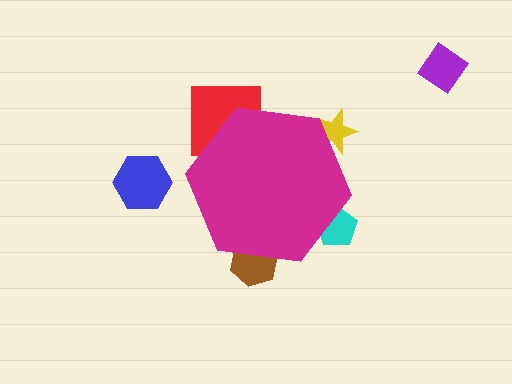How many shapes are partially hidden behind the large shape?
4 shapes are partially hidden.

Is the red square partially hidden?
Yes, the red square is partially hidden behind the magenta hexagon.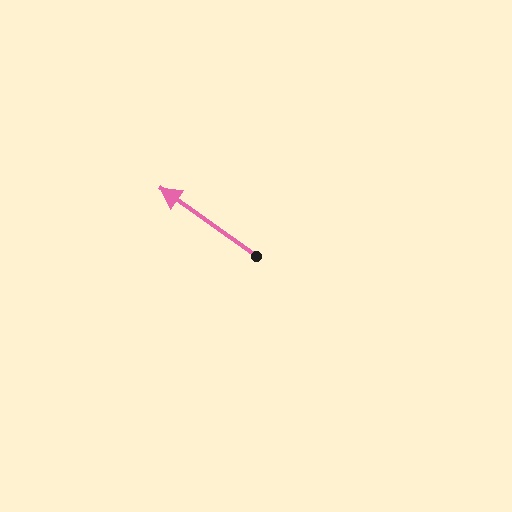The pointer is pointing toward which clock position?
Roughly 10 o'clock.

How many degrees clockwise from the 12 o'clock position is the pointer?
Approximately 305 degrees.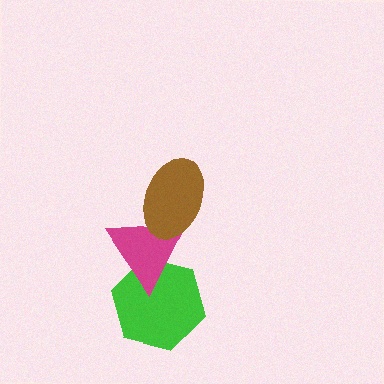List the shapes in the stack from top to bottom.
From top to bottom: the brown ellipse, the magenta triangle, the green hexagon.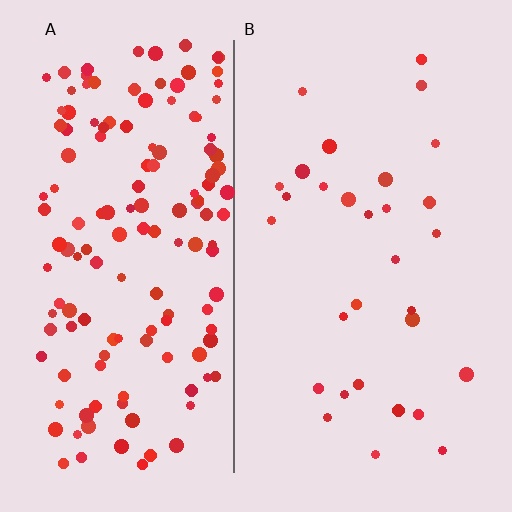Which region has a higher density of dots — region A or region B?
A (the left).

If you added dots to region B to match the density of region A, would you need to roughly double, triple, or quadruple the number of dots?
Approximately quadruple.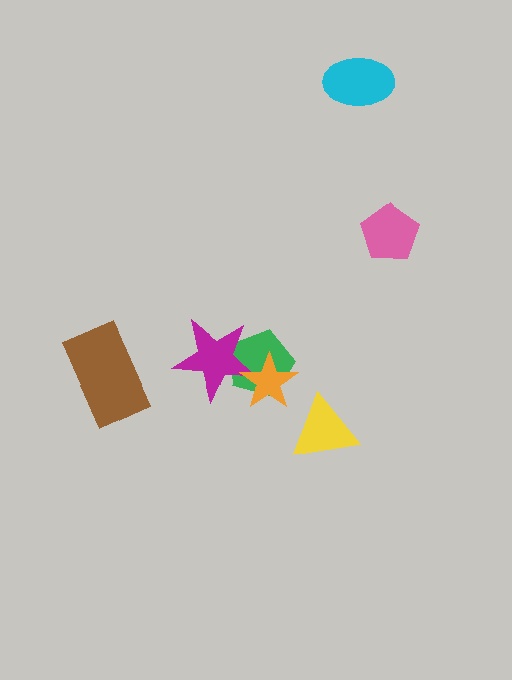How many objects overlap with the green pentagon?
2 objects overlap with the green pentagon.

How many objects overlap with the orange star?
2 objects overlap with the orange star.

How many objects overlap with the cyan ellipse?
0 objects overlap with the cyan ellipse.